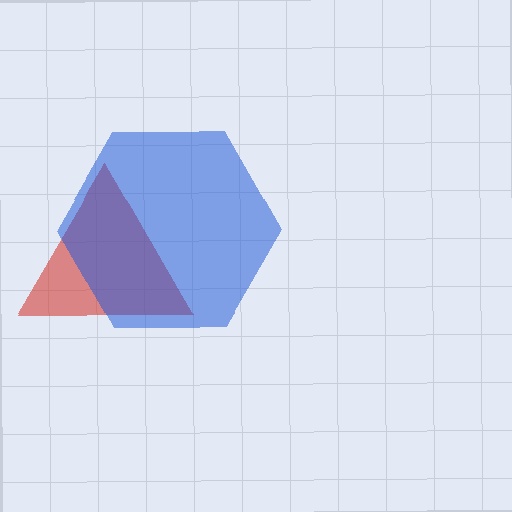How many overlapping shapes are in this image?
There are 2 overlapping shapes in the image.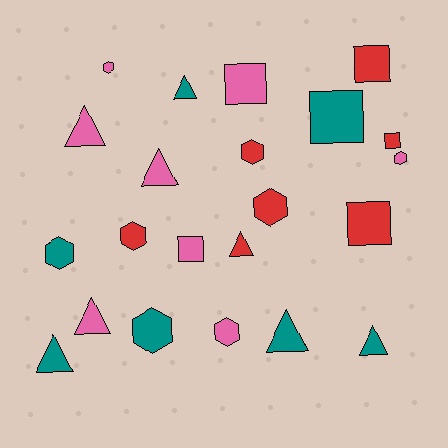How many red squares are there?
There are 3 red squares.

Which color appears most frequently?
Pink, with 8 objects.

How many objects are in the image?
There are 22 objects.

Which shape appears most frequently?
Triangle, with 8 objects.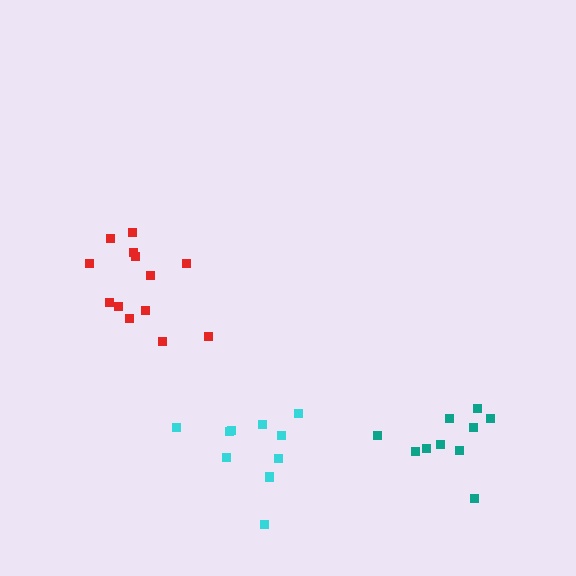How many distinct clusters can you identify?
There are 3 distinct clusters.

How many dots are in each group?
Group 1: 11 dots, Group 2: 10 dots, Group 3: 13 dots (34 total).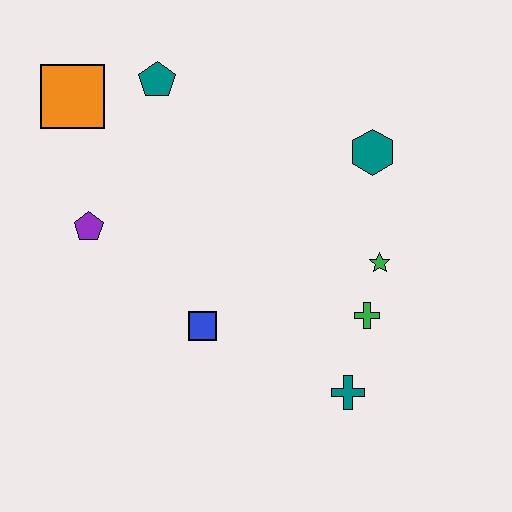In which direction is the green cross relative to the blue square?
The green cross is to the right of the blue square.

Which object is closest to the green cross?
The green star is closest to the green cross.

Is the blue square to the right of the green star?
No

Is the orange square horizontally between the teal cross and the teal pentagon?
No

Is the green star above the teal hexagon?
No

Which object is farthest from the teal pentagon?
The teal cross is farthest from the teal pentagon.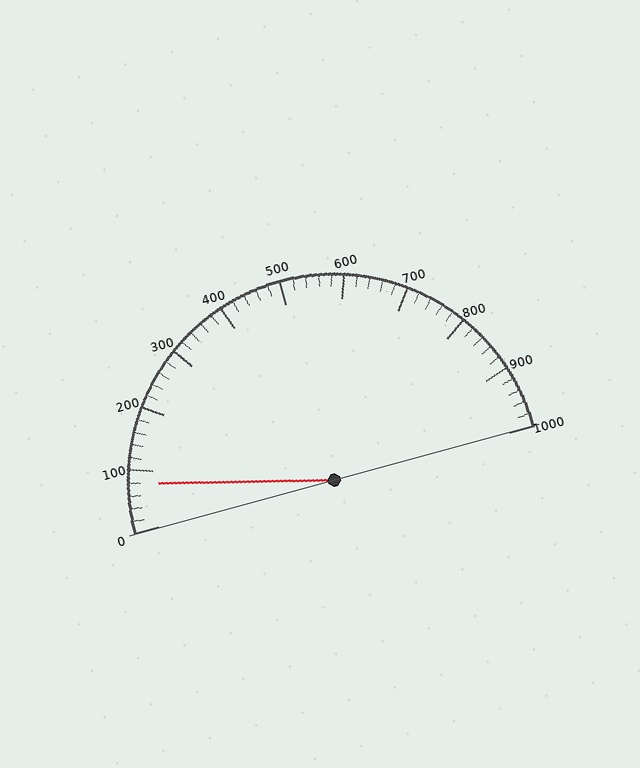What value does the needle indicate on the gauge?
The needle indicates approximately 80.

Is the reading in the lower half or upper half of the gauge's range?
The reading is in the lower half of the range (0 to 1000).